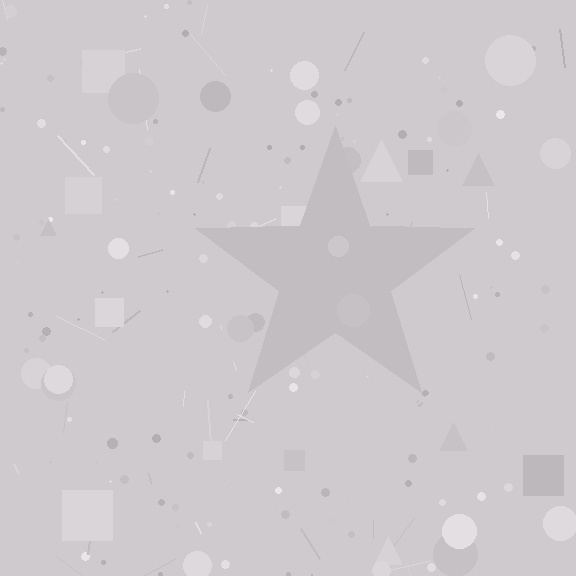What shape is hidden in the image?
A star is hidden in the image.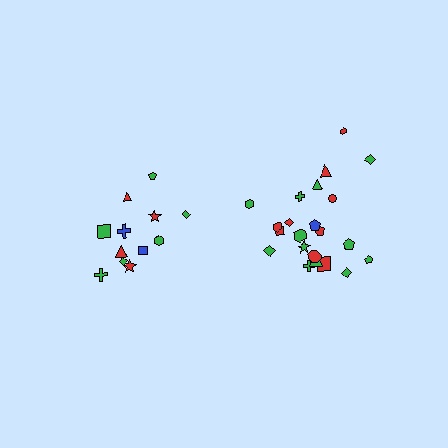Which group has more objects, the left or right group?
The right group.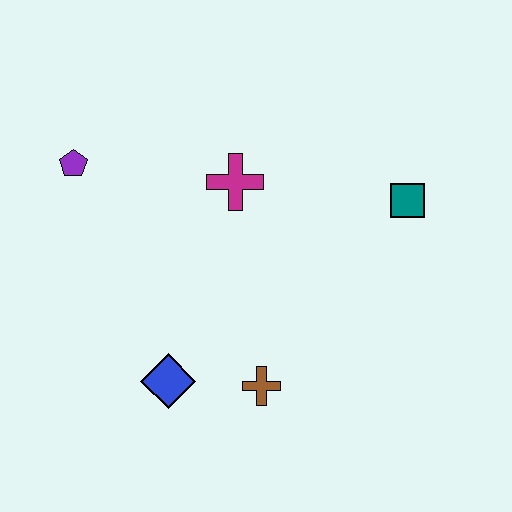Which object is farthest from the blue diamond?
The teal square is farthest from the blue diamond.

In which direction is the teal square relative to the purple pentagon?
The teal square is to the right of the purple pentagon.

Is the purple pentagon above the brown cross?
Yes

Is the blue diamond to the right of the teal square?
No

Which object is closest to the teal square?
The magenta cross is closest to the teal square.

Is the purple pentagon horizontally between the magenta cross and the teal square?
No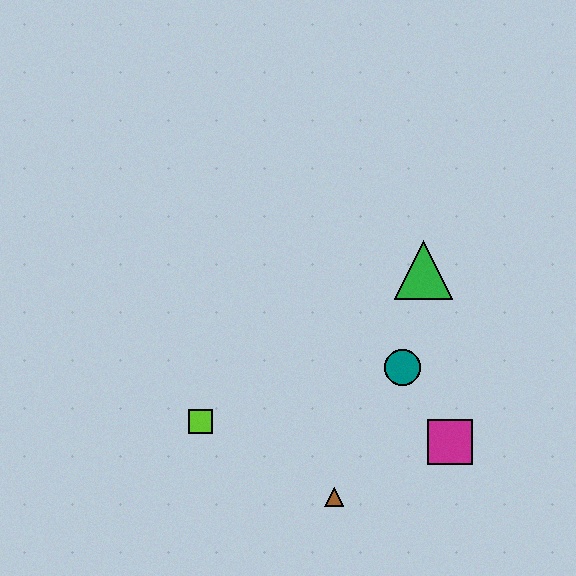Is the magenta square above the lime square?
No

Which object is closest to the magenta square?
The teal circle is closest to the magenta square.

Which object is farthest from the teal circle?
The lime square is farthest from the teal circle.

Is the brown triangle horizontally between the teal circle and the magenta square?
No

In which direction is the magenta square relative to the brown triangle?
The magenta square is to the right of the brown triangle.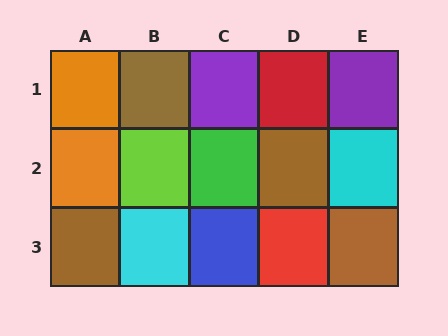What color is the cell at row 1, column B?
Brown.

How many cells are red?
2 cells are red.